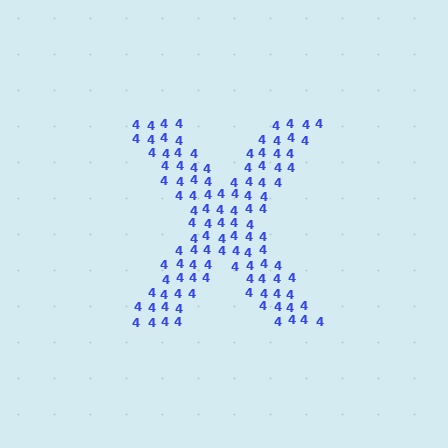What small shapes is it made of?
It is made of small digit 4's.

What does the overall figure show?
The overall figure shows the letter X.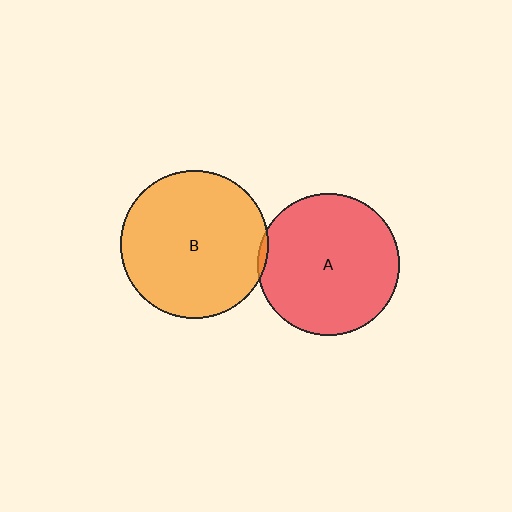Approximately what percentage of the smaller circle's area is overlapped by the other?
Approximately 5%.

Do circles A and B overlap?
Yes.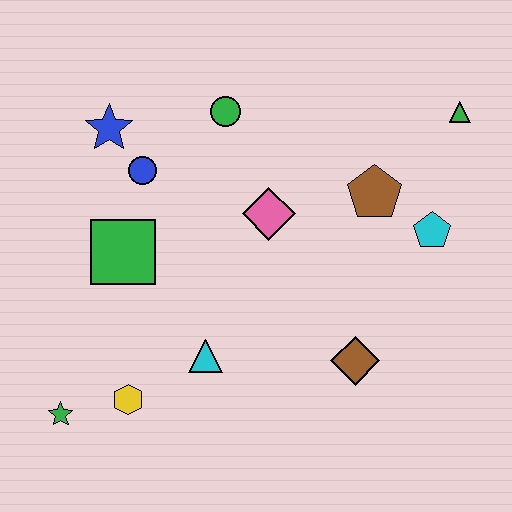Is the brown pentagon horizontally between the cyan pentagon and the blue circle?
Yes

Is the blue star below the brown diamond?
No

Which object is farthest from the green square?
The green triangle is farthest from the green square.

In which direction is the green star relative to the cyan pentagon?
The green star is to the left of the cyan pentagon.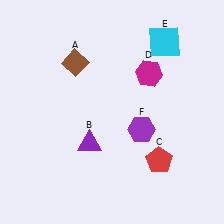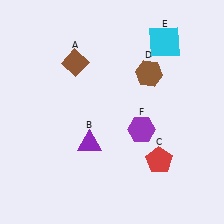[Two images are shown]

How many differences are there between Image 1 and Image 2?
There is 1 difference between the two images.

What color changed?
The hexagon (D) changed from magenta in Image 1 to brown in Image 2.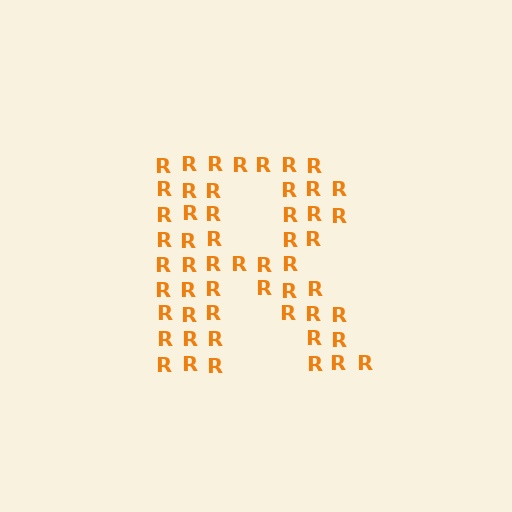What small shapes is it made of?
It is made of small letter R's.